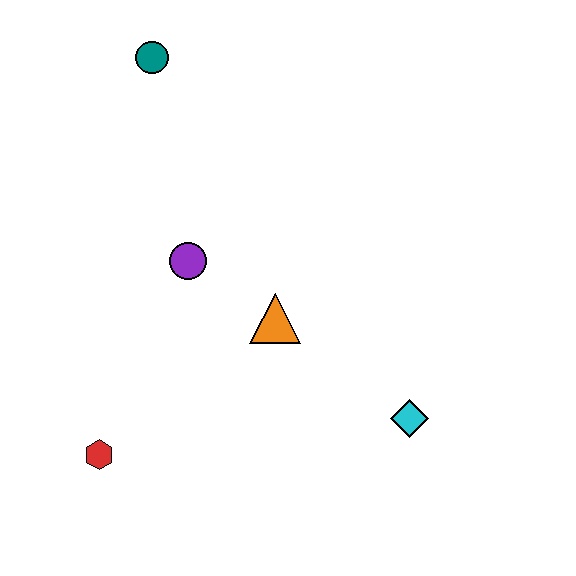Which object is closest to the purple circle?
The orange triangle is closest to the purple circle.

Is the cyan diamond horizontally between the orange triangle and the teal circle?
No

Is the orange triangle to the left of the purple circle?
No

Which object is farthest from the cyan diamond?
The teal circle is farthest from the cyan diamond.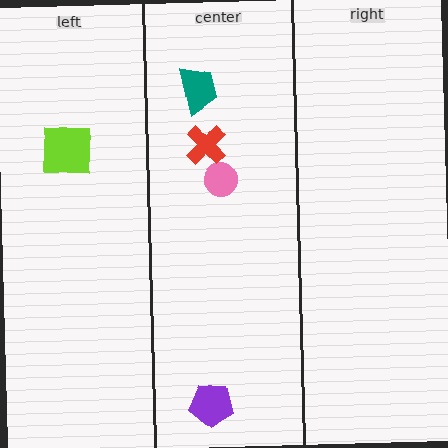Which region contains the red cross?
The center region.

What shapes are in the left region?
The lime square.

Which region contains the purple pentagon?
The center region.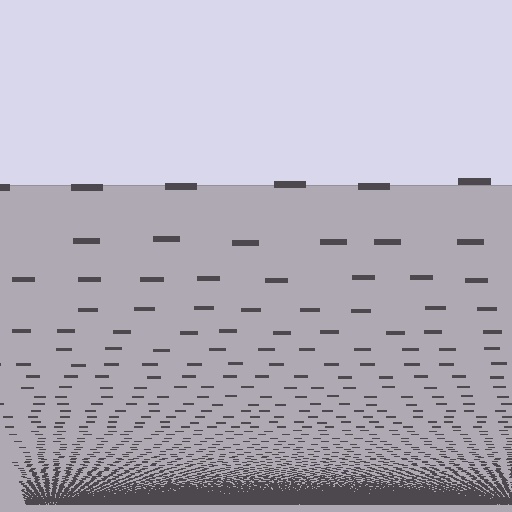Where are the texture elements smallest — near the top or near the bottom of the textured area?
Near the bottom.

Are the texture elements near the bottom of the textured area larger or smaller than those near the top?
Smaller. The gradient is inverted — elements near the bottom are smaller and denser.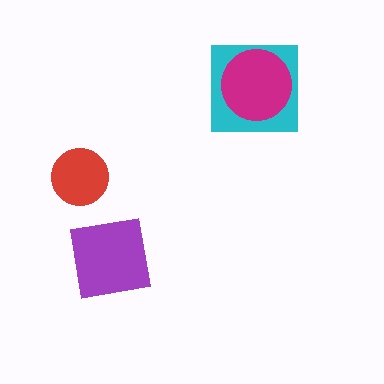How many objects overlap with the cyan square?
1 object overlaps with the cyan square.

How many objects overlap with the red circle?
0 objects overlap with the red circle.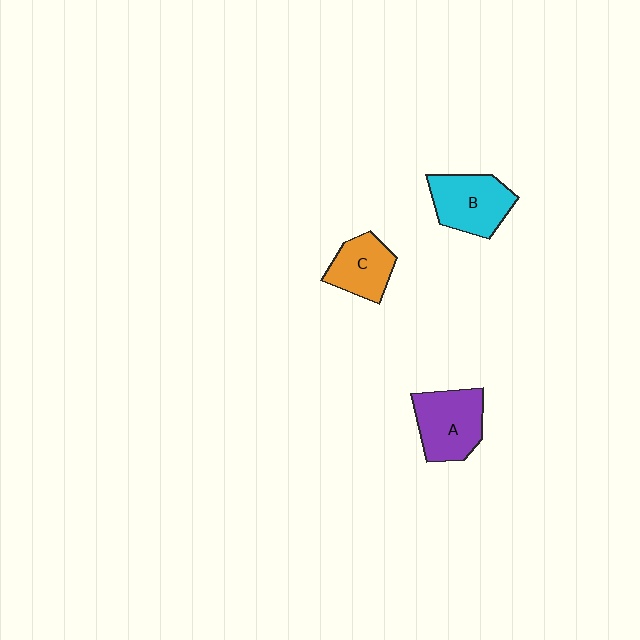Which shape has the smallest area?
Shape C (orange).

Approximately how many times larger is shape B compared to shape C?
Approximately 1.3 times.